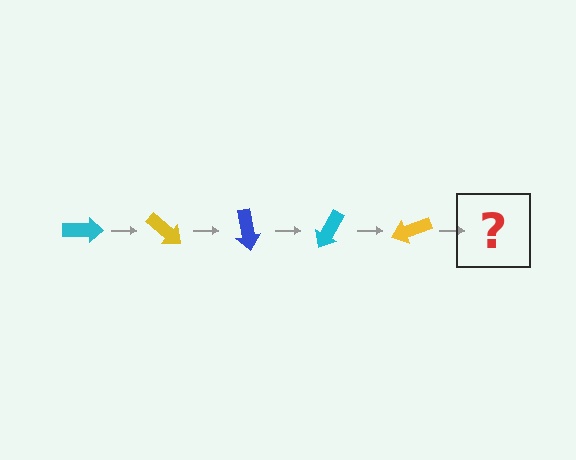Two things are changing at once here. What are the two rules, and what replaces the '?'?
The two rules are that it rotates 40 degrees each step and the color cycles through cyan, yellow, and blue. The '?' should be a blue arrow, rotated 200 degrees from the start.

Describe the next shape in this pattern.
It should be a blue arrow, rotated 200 degrees from the start.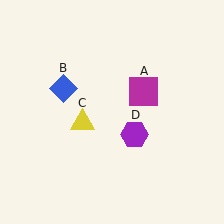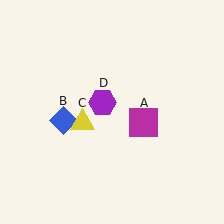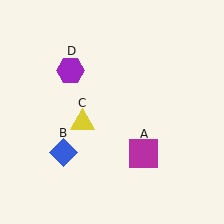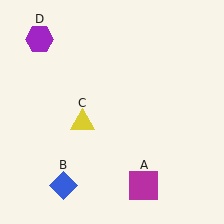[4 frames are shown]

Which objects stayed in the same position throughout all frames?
Yellow triangle (object C) remained stationary.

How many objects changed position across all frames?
3 objects changed position: magenta square (object A), blue diamond (object B), purple hexagon (object D).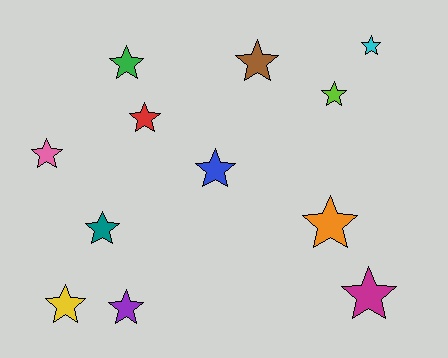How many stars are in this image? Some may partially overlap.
There are 12 stars.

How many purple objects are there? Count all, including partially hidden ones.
There is 1 purple object.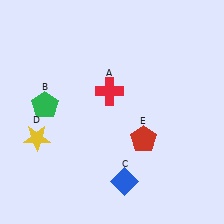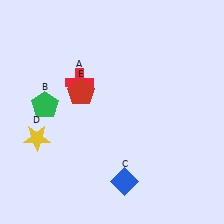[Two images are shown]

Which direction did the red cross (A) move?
The red cross (A) moved left.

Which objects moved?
The objects that moved are: the red cross (A), the red pentagon (E).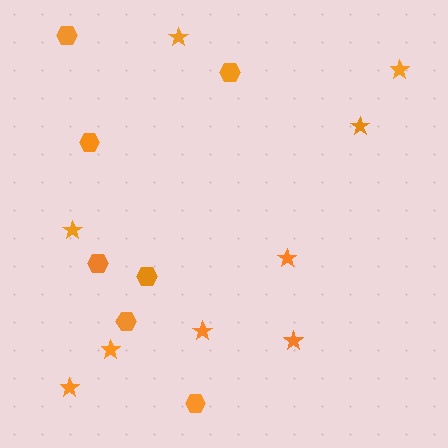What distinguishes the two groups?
There are 2 groups: one group of hexagons (7) and one group of stars (9).